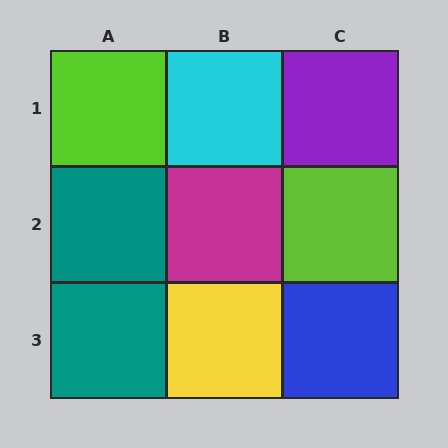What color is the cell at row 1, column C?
Purple.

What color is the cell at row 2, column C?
Lime.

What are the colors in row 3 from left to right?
Teal, yellow, blue.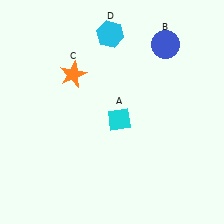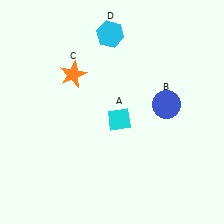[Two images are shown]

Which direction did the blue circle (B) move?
The blue circle (B) moved down.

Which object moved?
The blue circle (B) moved down.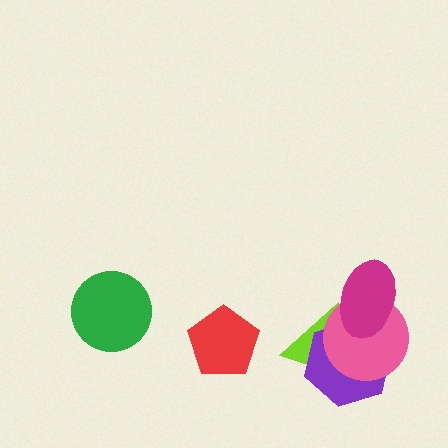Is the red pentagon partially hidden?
No, no other shape covers it.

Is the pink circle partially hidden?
Yes, it is partially covered by another shape.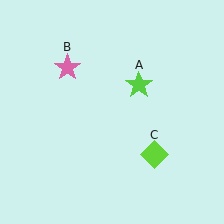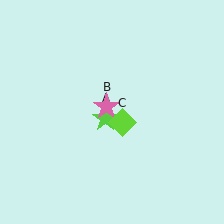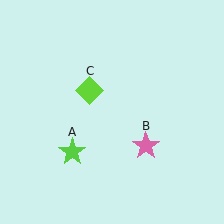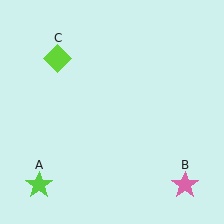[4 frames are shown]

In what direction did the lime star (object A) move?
The lime star (object A) moved down and to the left.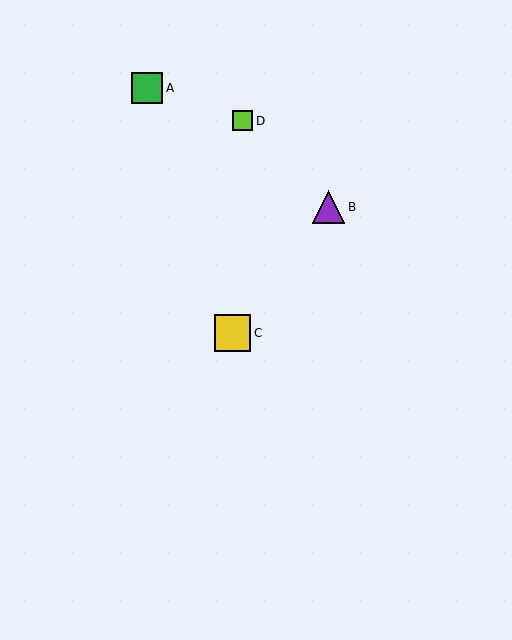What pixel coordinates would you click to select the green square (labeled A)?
Click at (147, 88) to select the green square A.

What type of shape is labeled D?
Shape D is a lime square.